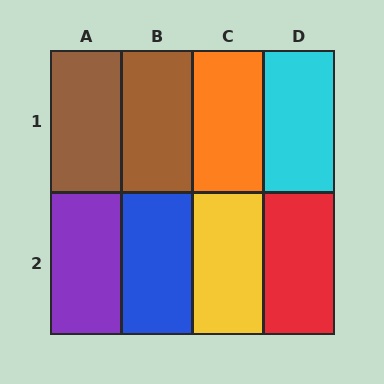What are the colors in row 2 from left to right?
Purple, blue, yellow, red.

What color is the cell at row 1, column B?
Brown.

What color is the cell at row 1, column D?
Cyan.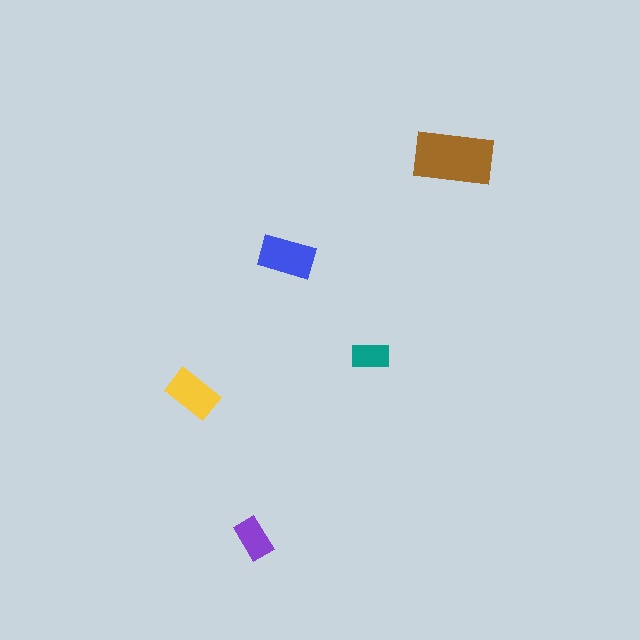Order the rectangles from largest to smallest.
the brown one, the blue one, the yellow one, the purple one, the teal one.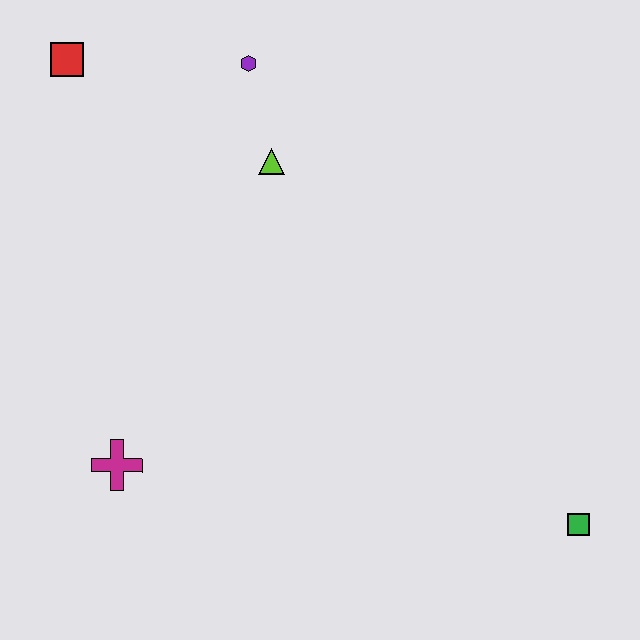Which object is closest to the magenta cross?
The lime triangle is closest to the magenta cross.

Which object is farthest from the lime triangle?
The green square is farthest from the lime triangle.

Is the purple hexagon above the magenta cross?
Yes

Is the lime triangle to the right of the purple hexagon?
Yes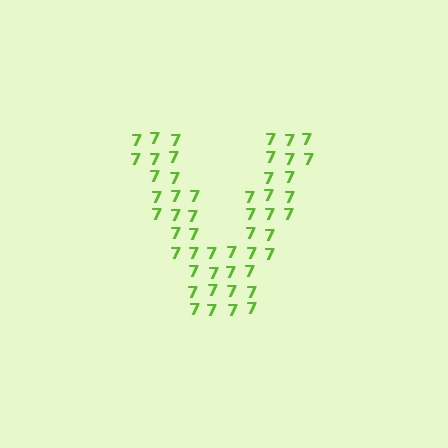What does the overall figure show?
The overall figure shows the letter V.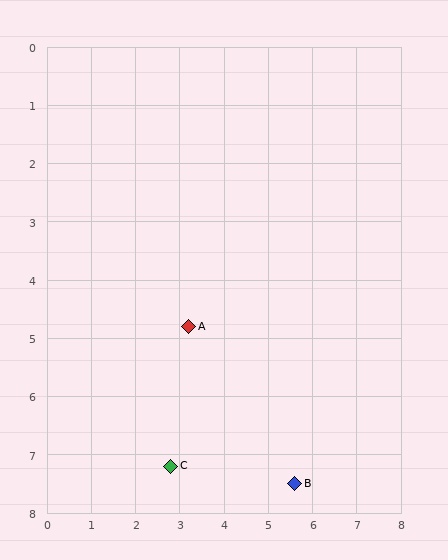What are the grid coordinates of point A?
Point A is at approximately (3.2, 4.8).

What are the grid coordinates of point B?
Point B is at approximately (5.6, 7.5).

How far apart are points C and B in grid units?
Points C and B are about 2.8 grid units apart.